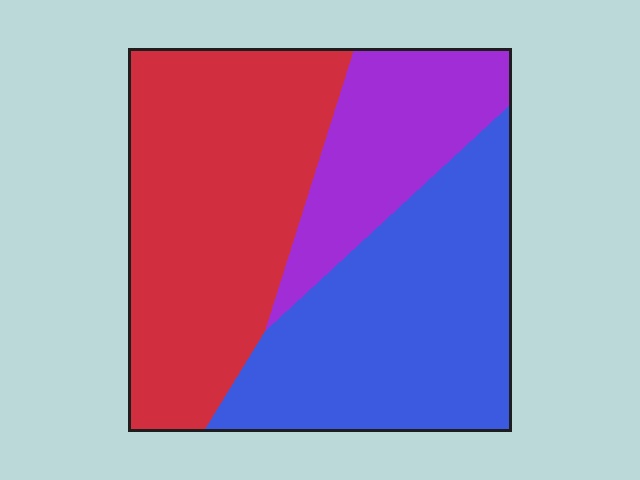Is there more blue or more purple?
Blue.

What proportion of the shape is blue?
Blue covers roughly 40% of the shape.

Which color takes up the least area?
Purple, at roughly 20%.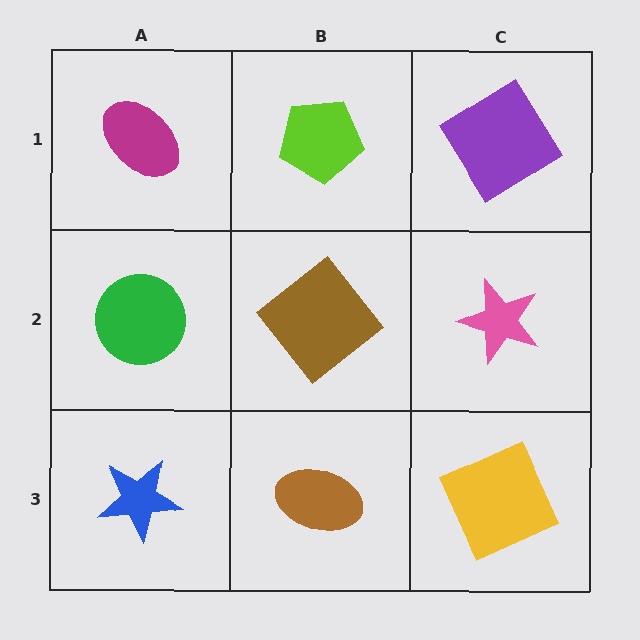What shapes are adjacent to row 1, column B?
A brown diamond (row 2, column B), a magenta ellipse (row 1, column A), a purple diamond (row 1, column C).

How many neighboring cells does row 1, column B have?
3.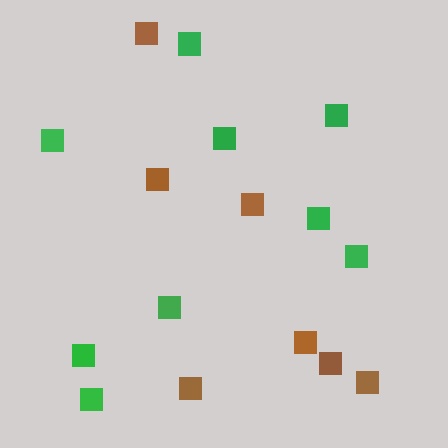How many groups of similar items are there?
There are 2 groups: one group of green squares (9) and one group of brown squares (7).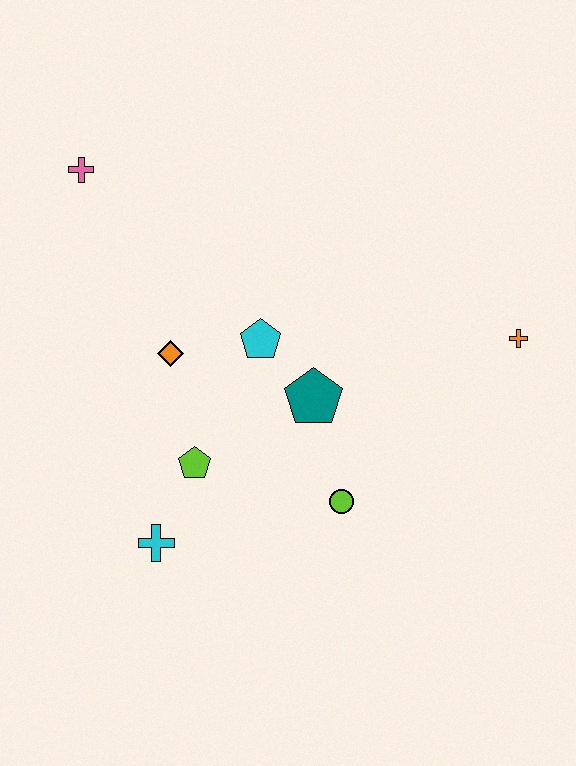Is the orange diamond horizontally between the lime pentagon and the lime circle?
No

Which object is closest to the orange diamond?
The cyan pentagon is closest to the orange diamond.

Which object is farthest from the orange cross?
The pink cross is farthest from the orange cross.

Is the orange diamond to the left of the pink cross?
No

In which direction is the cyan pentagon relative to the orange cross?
The cyan pentagon is to the left of the orange cross.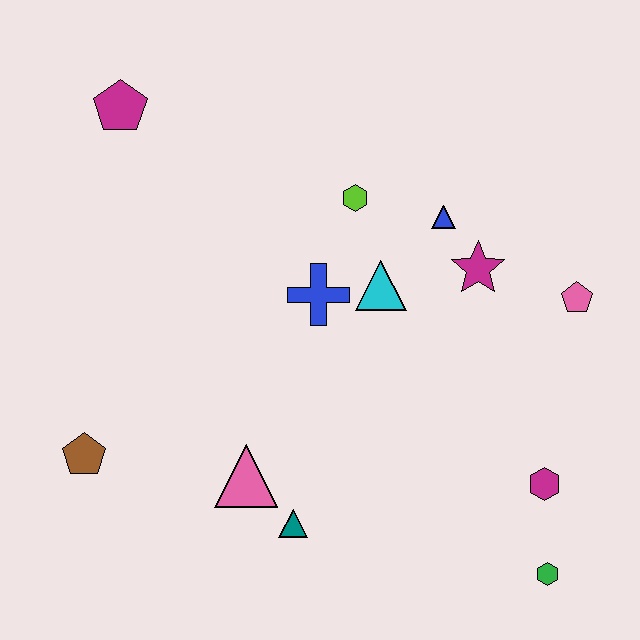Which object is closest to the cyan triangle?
The blue cross is closest to the cyan triangle.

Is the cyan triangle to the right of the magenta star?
No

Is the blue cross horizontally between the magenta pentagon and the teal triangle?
No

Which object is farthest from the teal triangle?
The magenta pentagon is farthest from the teal triangle.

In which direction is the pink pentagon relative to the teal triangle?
The pink pentagon is to the right of the teal triangle.